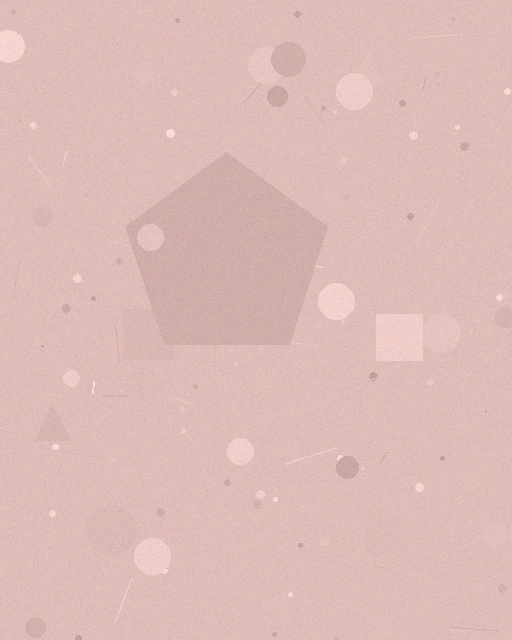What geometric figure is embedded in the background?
A pentagon is embedded in the background.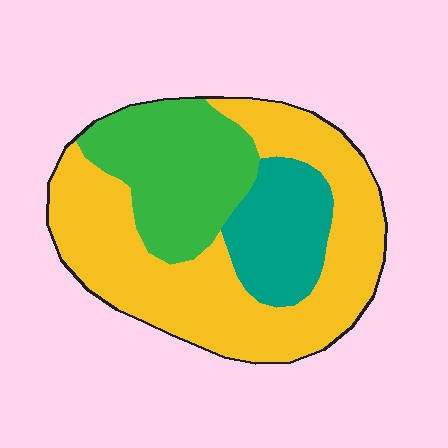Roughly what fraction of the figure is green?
Green covers around 25% of the figure.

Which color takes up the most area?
Yellow, at roughly 55%.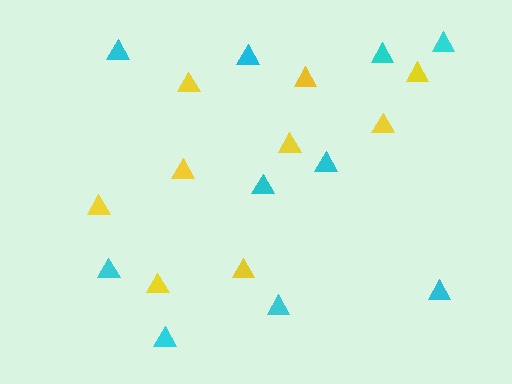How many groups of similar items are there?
There are 2 groups: one group of yellow triangles (9) and one group of cyan triangles (10).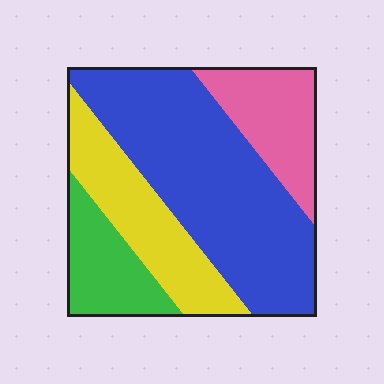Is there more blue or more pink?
Blue.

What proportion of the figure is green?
Green covers about 15% of the figure.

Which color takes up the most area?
Blue, at roughly 50%.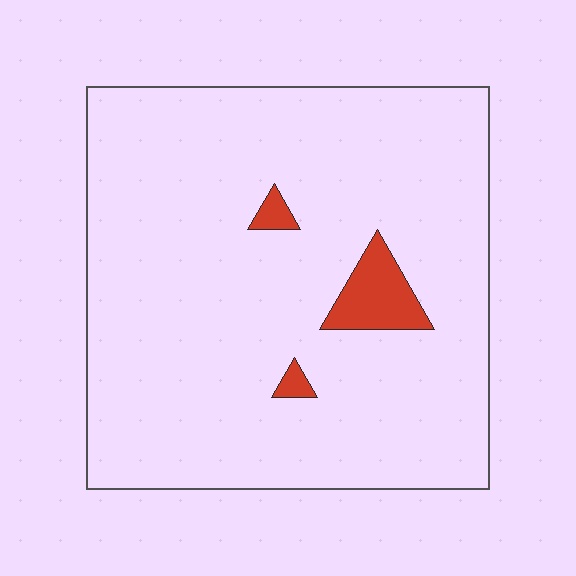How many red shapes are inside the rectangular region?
3.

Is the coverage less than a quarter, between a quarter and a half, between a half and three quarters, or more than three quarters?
Less than a quarter.